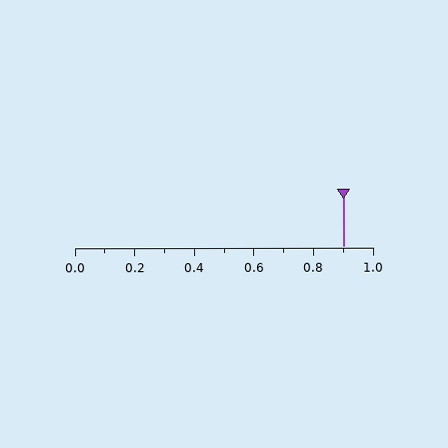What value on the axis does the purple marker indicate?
The marker indicates approximately 0.9.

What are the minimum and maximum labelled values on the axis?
The axis runs from 0.0 to 1.0.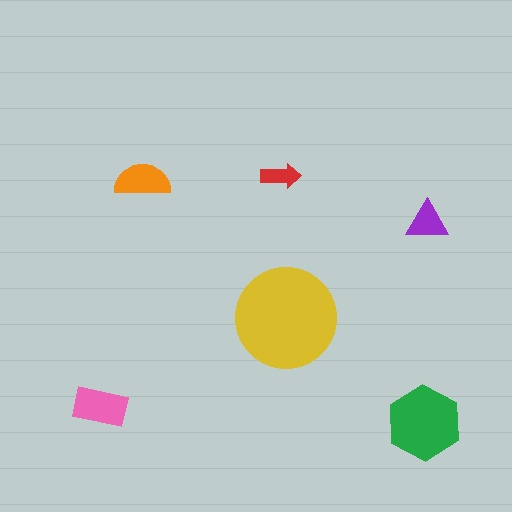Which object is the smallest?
The red arrow.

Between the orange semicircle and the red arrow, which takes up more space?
The orange semicircle.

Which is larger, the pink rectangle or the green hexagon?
The green hexagon.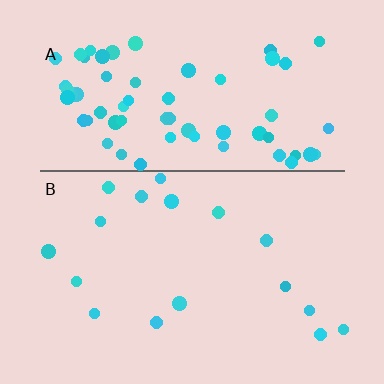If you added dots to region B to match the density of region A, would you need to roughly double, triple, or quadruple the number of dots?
Approximately quadruple.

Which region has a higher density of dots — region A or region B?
A (the top).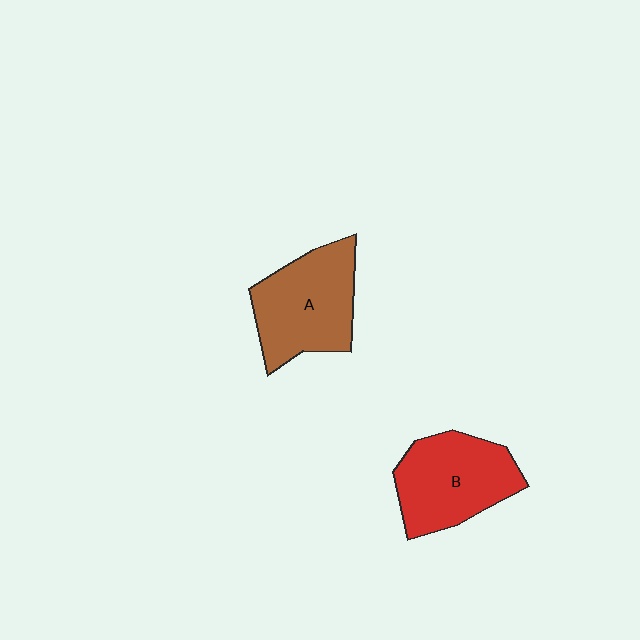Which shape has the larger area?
Shape A (brown).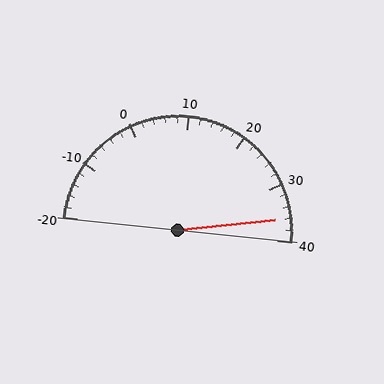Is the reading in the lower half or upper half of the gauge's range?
The reading is in the upper half of the range (-20 to 40).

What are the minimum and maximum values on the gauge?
The gauge ranges from -20 to 40.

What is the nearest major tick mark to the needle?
The nearest major tick mark is 40.